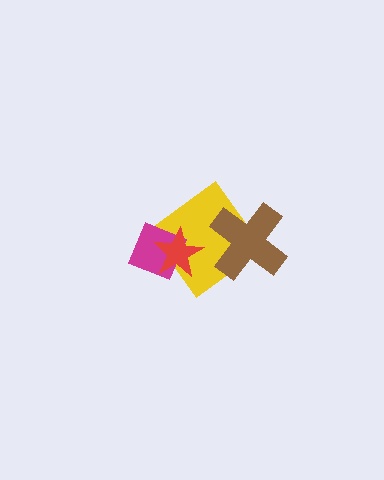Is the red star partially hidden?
No, no other shape covers it.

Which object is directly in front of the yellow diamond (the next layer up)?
The magenta diamond is directly in front of the yellow diamond.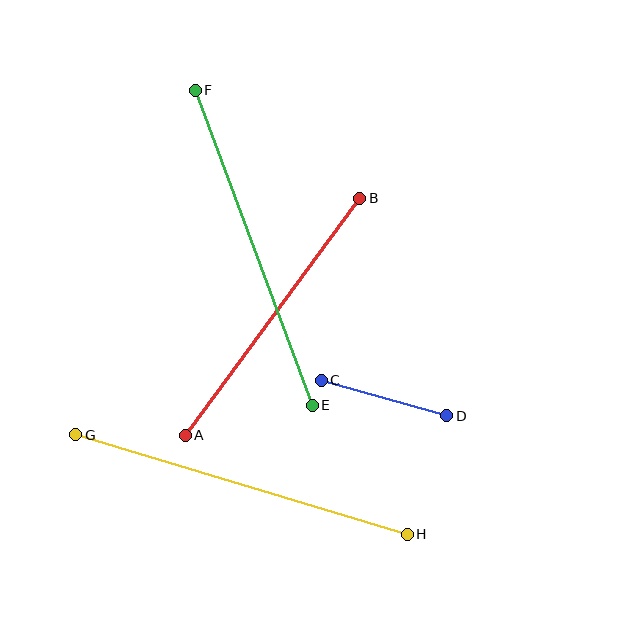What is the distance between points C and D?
The distance is approximately 130 pixels.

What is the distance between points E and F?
The distance is approximately 336 pixels.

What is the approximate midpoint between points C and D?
The midpoint is at approximately (384, 398) pixels.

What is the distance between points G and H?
The distance is approximately 346 pixels.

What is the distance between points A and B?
The distance is approximately 294 pixels.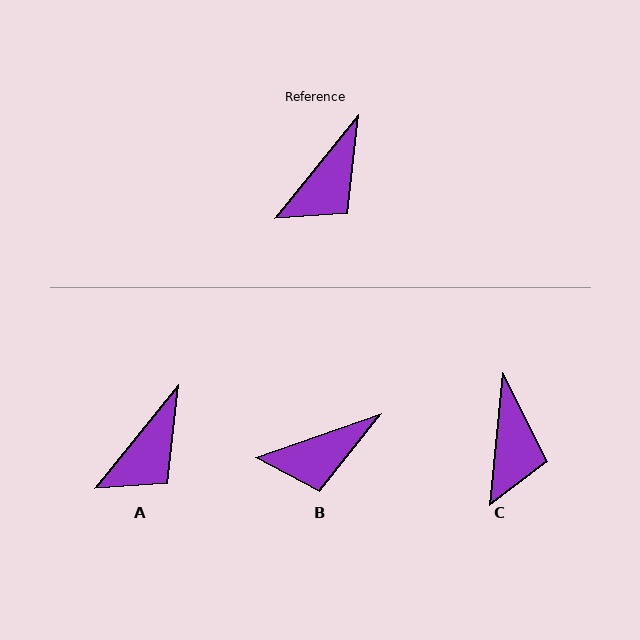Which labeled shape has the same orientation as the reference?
A.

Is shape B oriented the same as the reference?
No, it is off by about 32 degrees.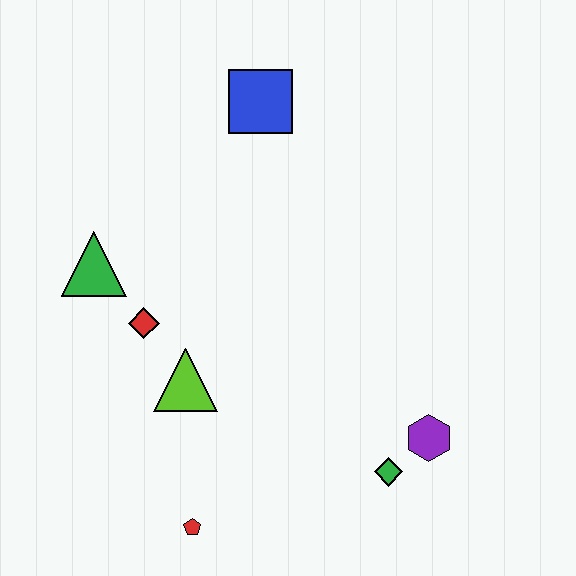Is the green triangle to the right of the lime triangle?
No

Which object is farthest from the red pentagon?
The blue square is farthest from the red pentagon.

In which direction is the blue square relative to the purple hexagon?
The blue square is above the purple hexagon.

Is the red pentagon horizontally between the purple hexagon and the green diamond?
No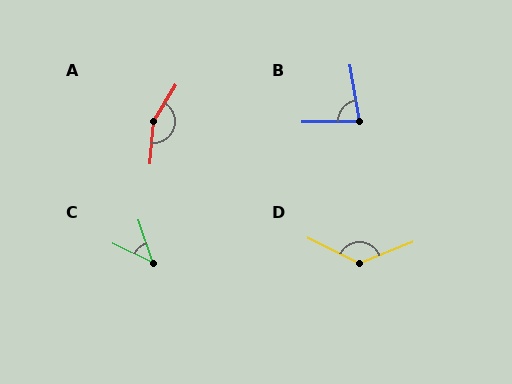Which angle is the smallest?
C, at approximately 45 degrees.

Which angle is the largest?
A, at approximately 153 degrees.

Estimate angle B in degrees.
Approximately 81 degrees.